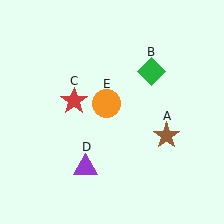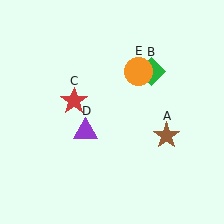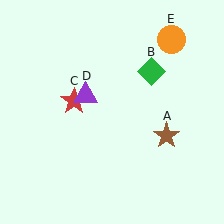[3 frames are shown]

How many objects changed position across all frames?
2 objects changed position: purple triangle (object D), orange circle (object E).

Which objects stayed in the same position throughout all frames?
Brown star (object A) and green diamond (object B) and red star (object C) remained stationary.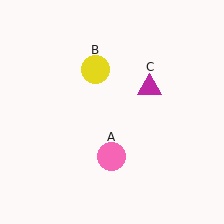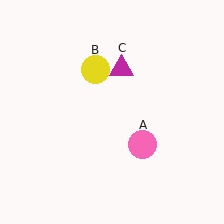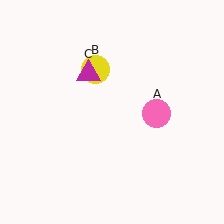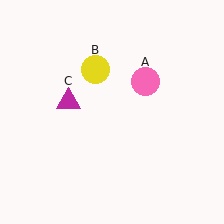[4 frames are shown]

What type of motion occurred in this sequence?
The pink circle (object A), magenta triangle (object C) rotated counterclockwise around the center of the scene.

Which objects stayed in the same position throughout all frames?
Yellow circle (object B) remained stationary.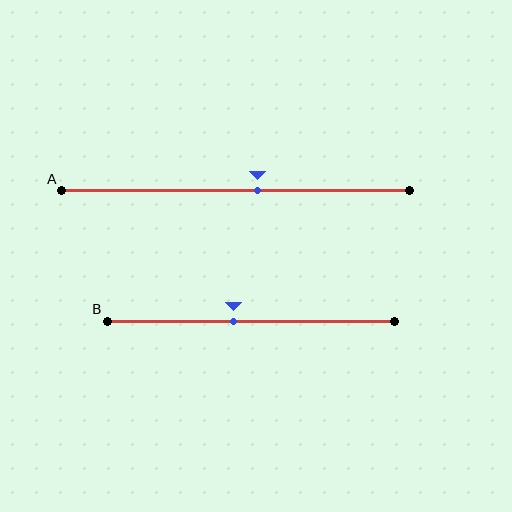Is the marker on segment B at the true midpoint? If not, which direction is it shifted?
No, the marker on segment B is shifted to the left by about 6% of the segment length.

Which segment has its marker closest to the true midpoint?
Segment B has its marker closest to the true midpoint.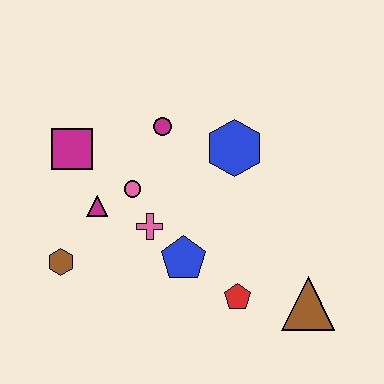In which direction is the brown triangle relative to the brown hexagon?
The brown triangle is to the right of the brown hexagon.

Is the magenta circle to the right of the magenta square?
Yes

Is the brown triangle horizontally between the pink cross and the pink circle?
No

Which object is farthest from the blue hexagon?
The brown hexagon is farthest from the blue hexagon.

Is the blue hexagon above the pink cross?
Yes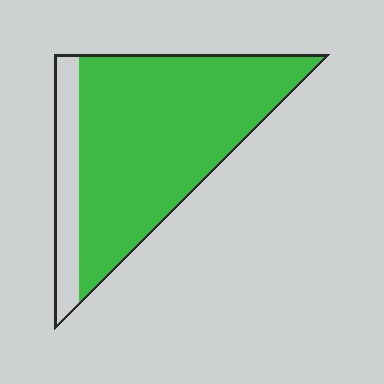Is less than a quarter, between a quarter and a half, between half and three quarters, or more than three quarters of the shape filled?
More than three quarters.